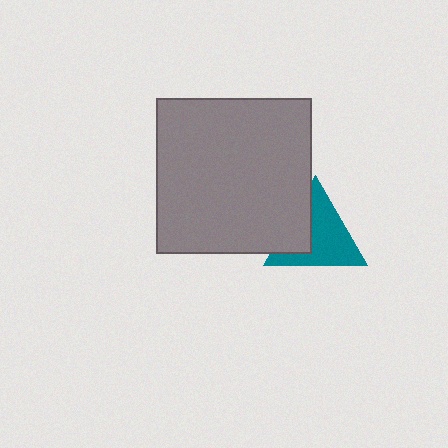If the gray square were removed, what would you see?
You would see the complete teal triangle.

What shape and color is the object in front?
The object in front is a gray square.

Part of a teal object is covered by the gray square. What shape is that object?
It is a triangle.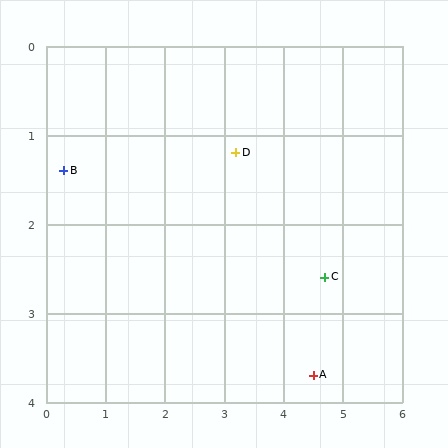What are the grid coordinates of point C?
Point C is at approximately (4.7, 2.6).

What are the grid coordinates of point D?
Point D is at approximately (3.2, 1.2).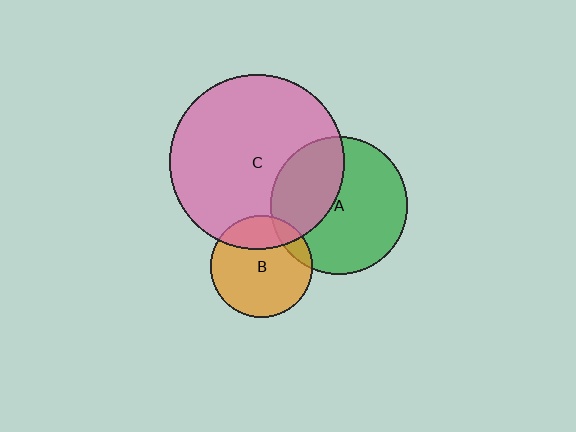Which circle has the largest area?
Circle C (pink).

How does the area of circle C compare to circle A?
Approximately 1.6 times.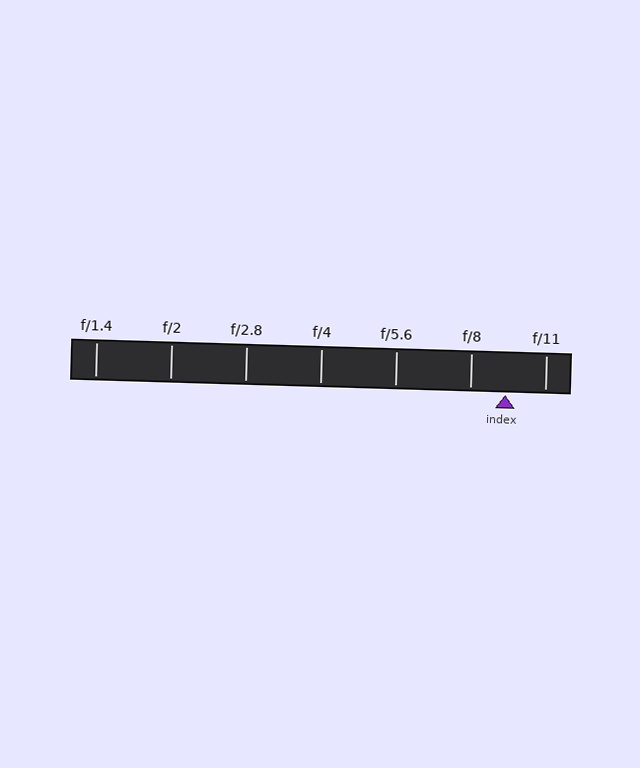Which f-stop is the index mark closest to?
The index mark is closest to f/8.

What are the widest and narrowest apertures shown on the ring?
The widest aperture shown is f/1.4 and the narrowest is f/11.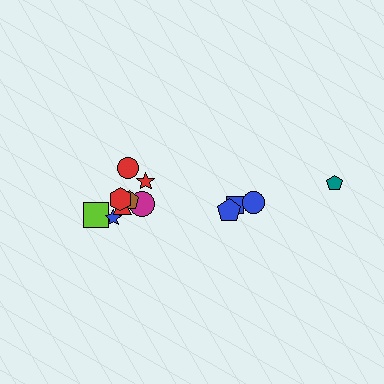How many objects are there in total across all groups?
There are 12 objects.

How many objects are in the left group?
There are 8 objects.